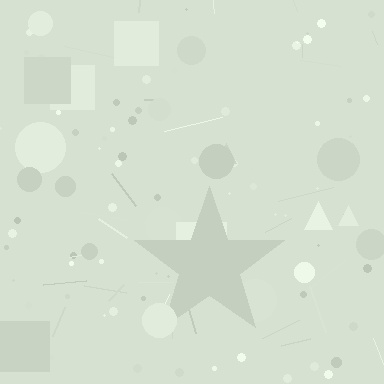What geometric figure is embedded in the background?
A star is embedded in the background.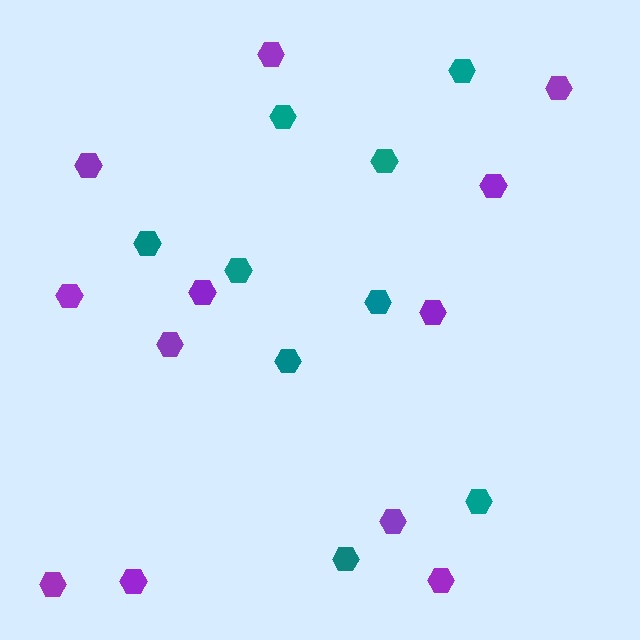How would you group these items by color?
There are 2 groups: one group of teal hexagons (9) and one group of purple hexagons (12).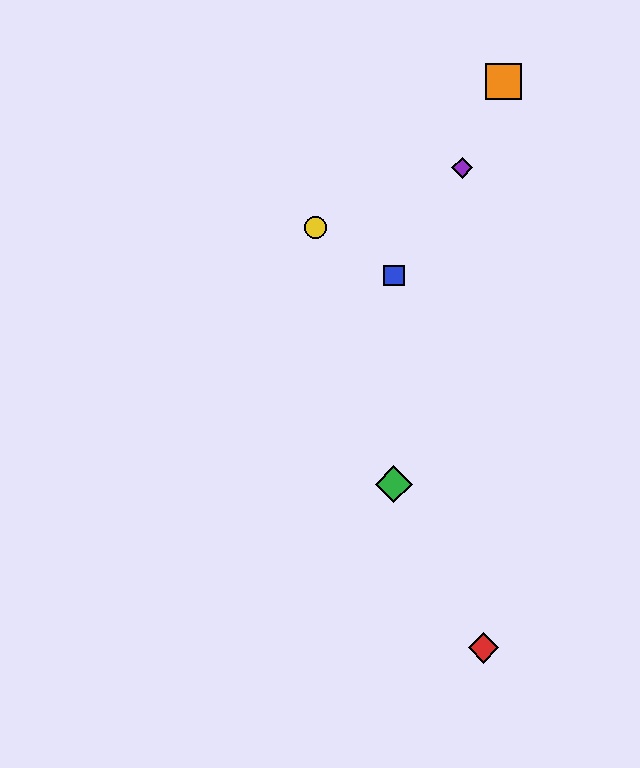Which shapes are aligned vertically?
The blue square, the green diamond are aligned vertically.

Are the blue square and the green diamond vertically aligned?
Yes, both are at x≈394.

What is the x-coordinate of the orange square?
The orange square is at x≈503.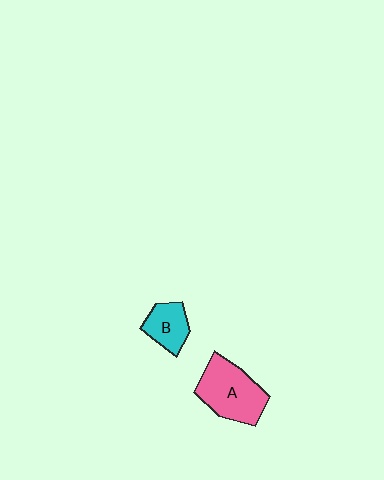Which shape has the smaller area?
Shape B (cyan).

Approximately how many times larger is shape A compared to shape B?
Approximately 1.8 times.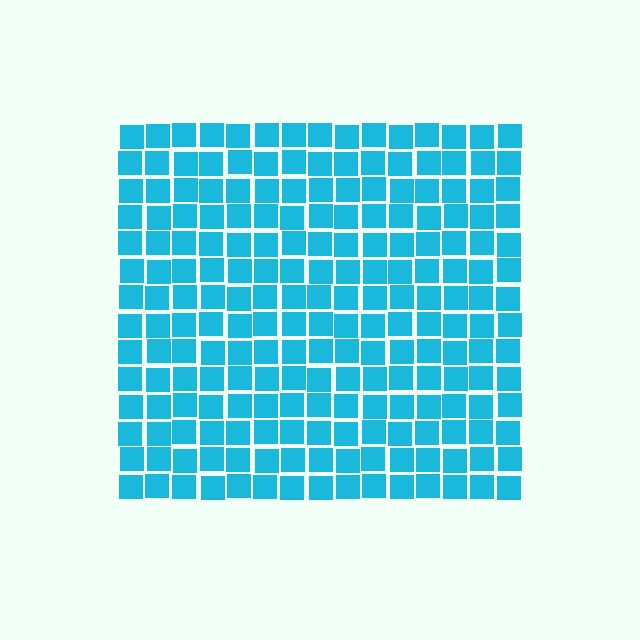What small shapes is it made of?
It is made of small squares.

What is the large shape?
The large shape is a square.